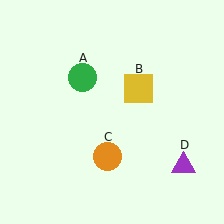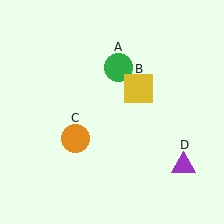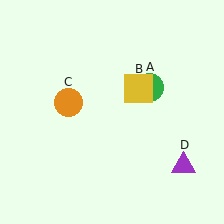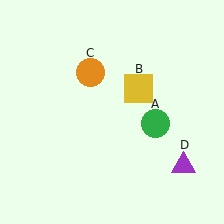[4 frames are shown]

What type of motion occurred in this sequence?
The green circle (object A), orange circle (object C) rotated clockwise around the center of the scene.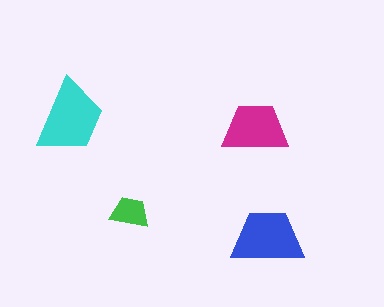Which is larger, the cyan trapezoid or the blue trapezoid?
The cyan one.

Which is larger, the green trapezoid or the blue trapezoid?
The blue one.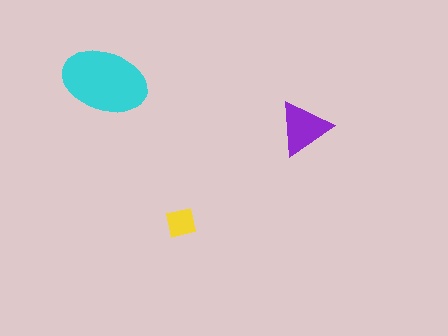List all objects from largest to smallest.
The cyan ellipse, the purple triangle, the yellow square.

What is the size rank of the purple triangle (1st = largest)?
2nd.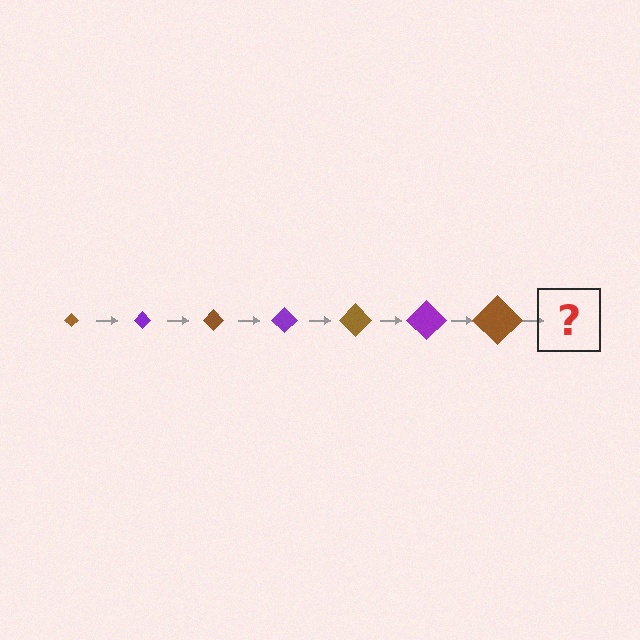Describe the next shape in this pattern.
It should be a purple diamond, larger than the previous one.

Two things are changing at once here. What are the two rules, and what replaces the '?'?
The two rules are that the diamond grows larger each step and the color cycles through brown and purple. The '?' should be a purple diamond, larger than the previous one.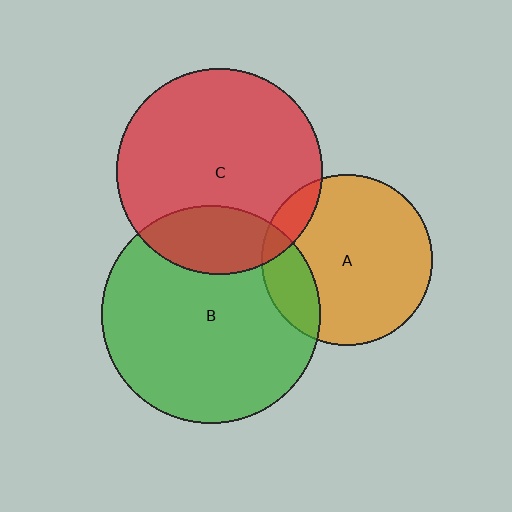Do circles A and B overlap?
Yes.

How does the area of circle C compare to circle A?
Approximately 1.4 times.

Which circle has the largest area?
Circle B (green).